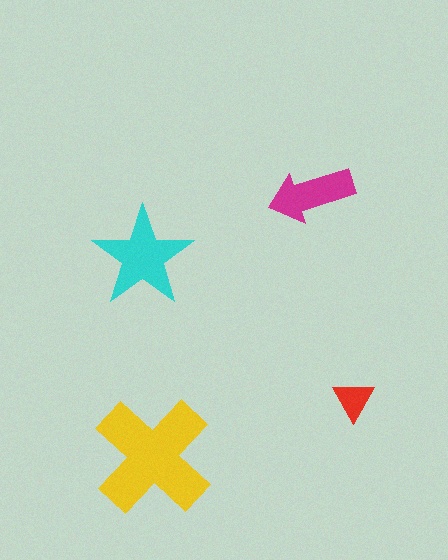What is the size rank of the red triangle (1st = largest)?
4th.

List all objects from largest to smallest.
The yellow cross, the cyan star, the magenta arrow, the red triangle.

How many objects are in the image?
There are 4 objects in the image.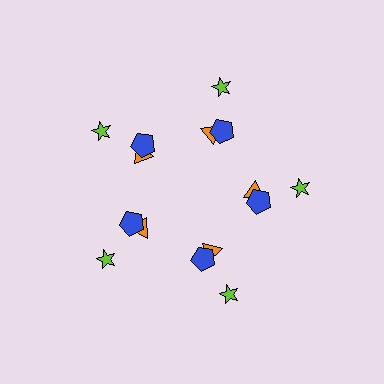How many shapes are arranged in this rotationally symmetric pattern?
There are 15 shapes, arranged in 5 groups of 3.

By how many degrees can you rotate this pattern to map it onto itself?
The pattern maps onto itself every 72 degrees of rotation.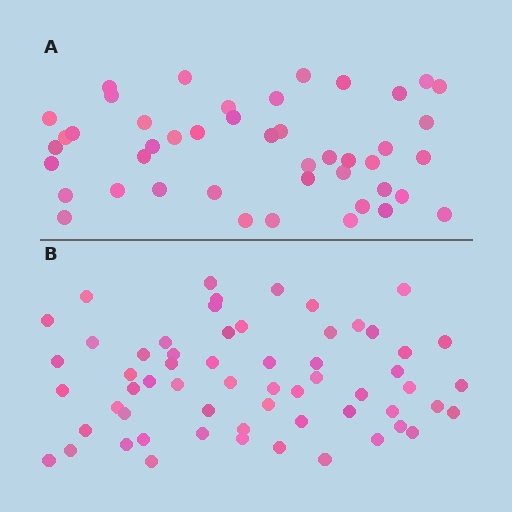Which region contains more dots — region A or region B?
Region B (the bottom region) has more dots.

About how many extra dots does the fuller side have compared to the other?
Region B has approximately 15 more dots than region A.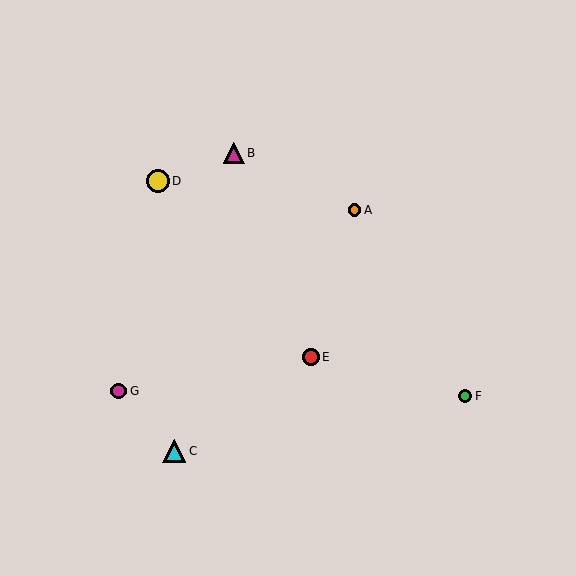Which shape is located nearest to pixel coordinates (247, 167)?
The magenta triangle (labeled B) at (234, 153) is nearest to that location.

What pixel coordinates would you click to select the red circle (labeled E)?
Click at (311, 357) to select the red circle E.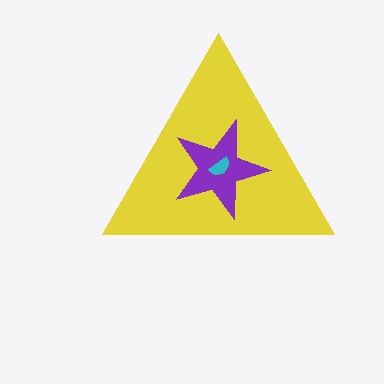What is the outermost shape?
The yellow triangle.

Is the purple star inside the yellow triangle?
Yes.